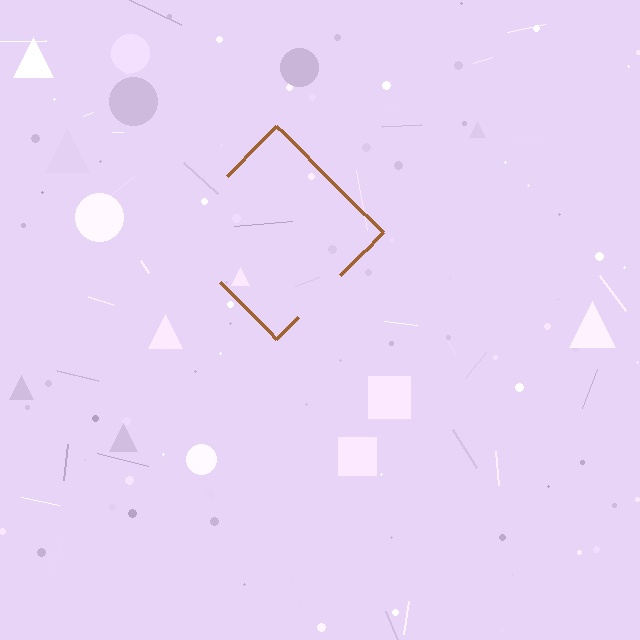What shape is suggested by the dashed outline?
The dashed outline suggests a diamond.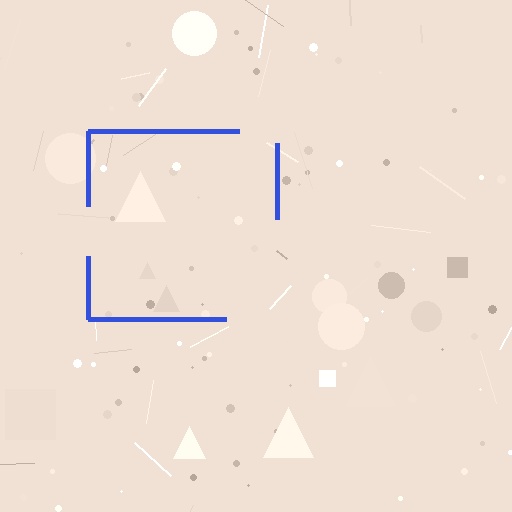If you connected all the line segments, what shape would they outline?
They would outline a square.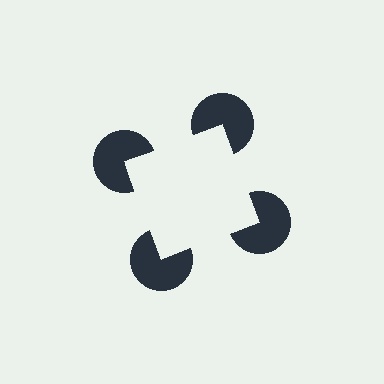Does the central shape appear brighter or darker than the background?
It typically appears slightly brighter than the background, even though no actual brightness change is drawn.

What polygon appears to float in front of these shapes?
An illusory square — its edges are inferred from the aligned wedge cuts in the pac-man discs, not physically drawn.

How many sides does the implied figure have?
4 sides.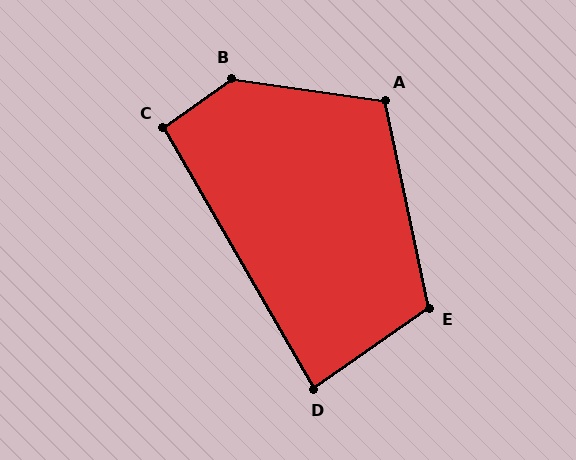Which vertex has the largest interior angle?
B, at approximately 136 degrees.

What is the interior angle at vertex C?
Approximately 96 degrees (obtuse).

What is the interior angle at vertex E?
Approximately 113 degrees (obtuse).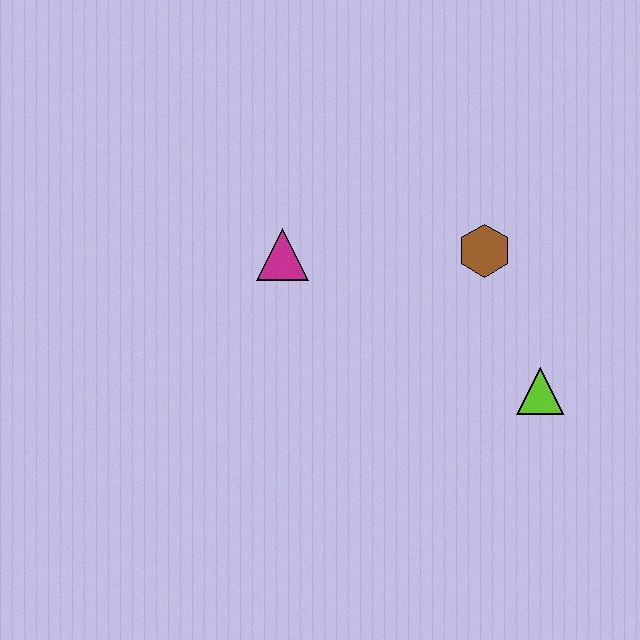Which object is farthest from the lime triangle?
The magenta triangle is farthest from the lime triangle.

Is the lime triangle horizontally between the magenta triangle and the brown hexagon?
No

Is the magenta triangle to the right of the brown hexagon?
No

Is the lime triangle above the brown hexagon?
No